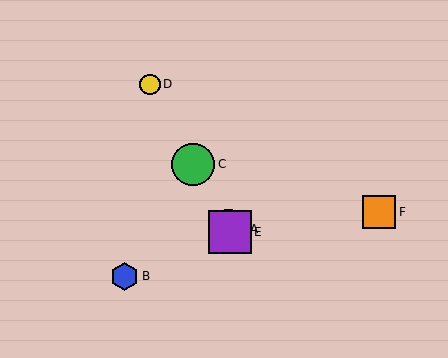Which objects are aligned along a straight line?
Objects A, C, D, E are aligned along a straight line.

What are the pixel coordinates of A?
Object A is at (228, 229).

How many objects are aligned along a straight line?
4 objects (A, C, D, E) are aligned along a straight line.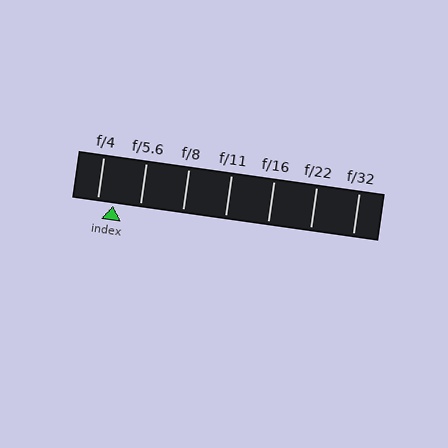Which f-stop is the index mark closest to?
The index mark is closest to f/4.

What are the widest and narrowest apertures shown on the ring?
The widest aperture shown is f/4 and the narrowest is f/32.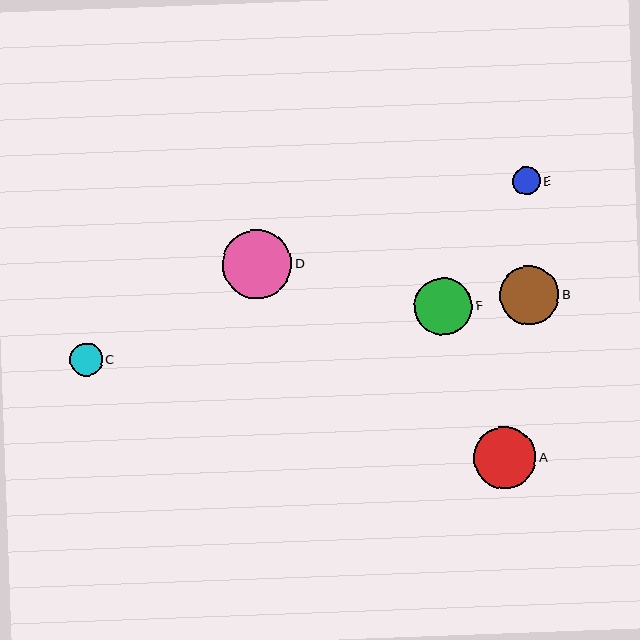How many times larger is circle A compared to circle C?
Circle A is approximately 1.9 times the size of circle C.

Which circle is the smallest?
Circle E is the smallest with a size of approximately 28 pixels.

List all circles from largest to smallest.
From largest to smallest: D, A, B, F, C, E.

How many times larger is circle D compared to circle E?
Circle D is approximately 2.4 times the size of circle E.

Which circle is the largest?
Circle D is the largest with a size of approximately 69 pixels.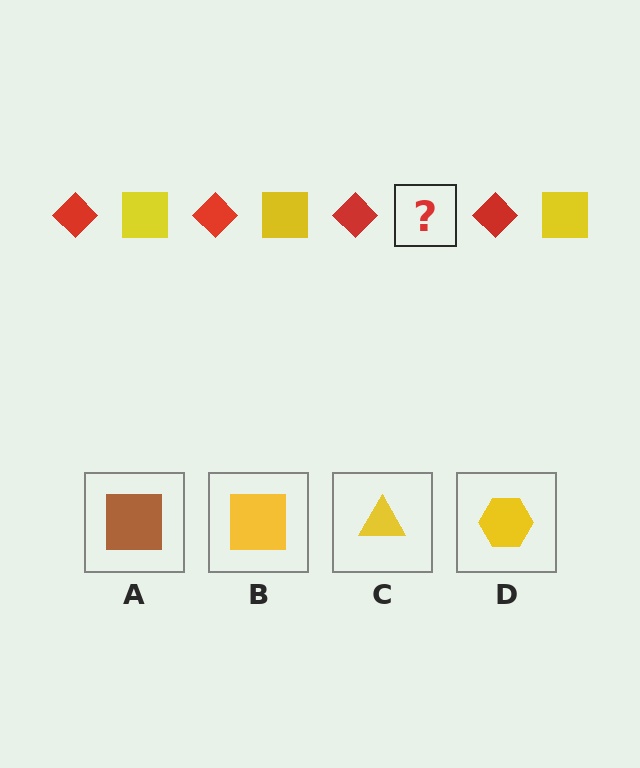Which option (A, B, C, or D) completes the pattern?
B.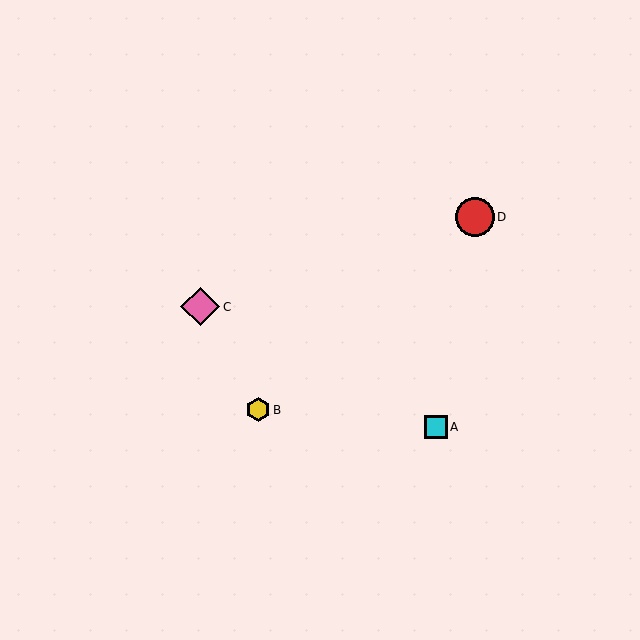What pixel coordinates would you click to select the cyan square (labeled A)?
Click at (436, 427) to select the cyan square A.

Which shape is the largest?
The pink diamond (labeled C) is the largest.